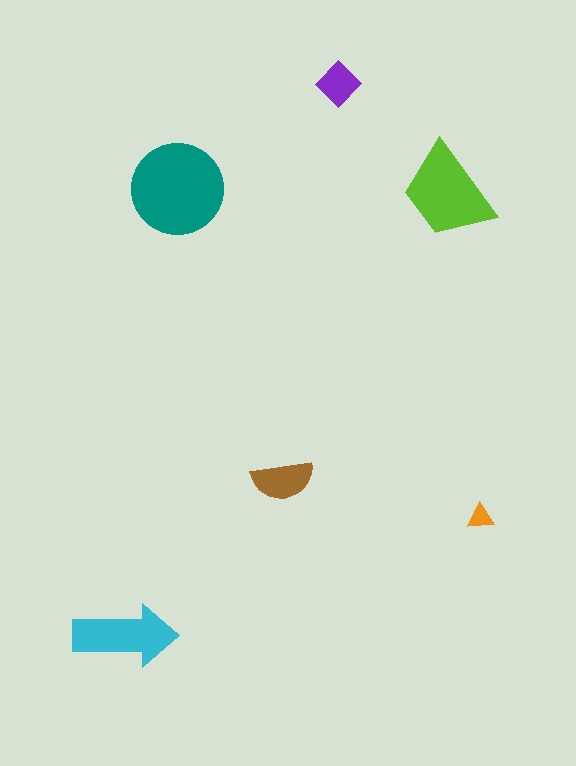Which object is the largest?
The teal circle.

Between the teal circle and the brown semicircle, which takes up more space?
The teal circle.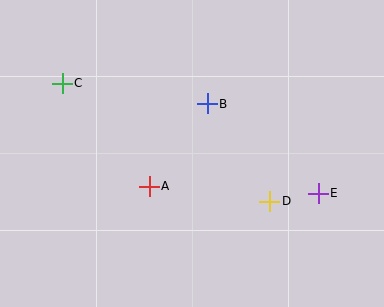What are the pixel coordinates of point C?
Point C is at (62, 83).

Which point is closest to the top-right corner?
Point E is closest to the top-right corner.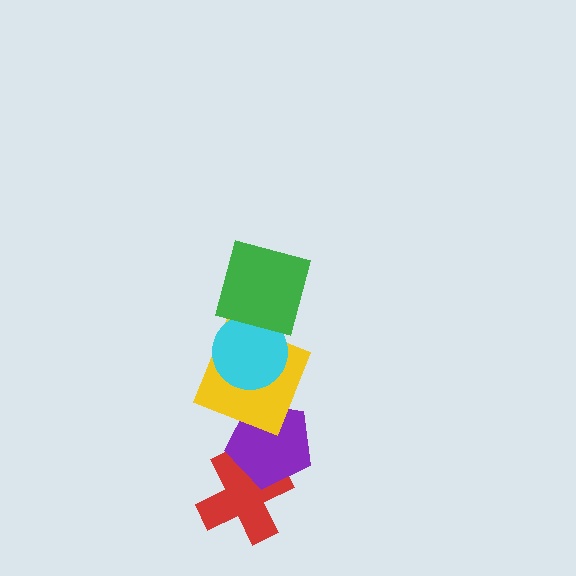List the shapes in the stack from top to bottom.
From top to bottom: the green square, the cyan circle, the yellow square, the purple pentagon, the red cross.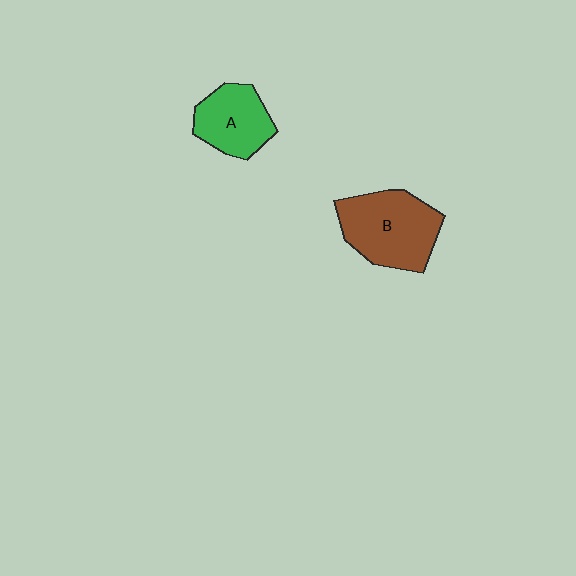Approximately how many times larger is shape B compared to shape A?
Approximately 1.4 times.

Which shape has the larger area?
Shape B (brown).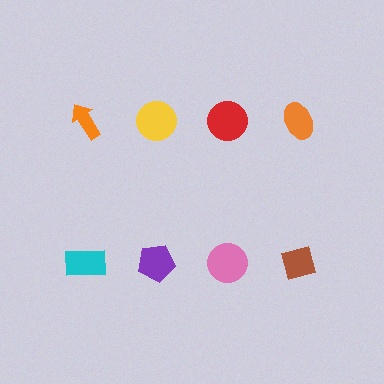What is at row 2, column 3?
A pink circle.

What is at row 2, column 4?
A brown square.